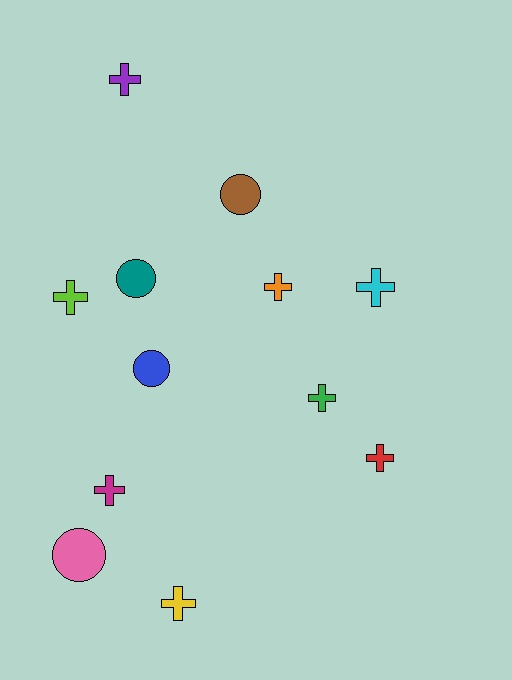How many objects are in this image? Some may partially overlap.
There are 12 objects.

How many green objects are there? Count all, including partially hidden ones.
There is 1 green object.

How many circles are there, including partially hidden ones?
There are 4 circles.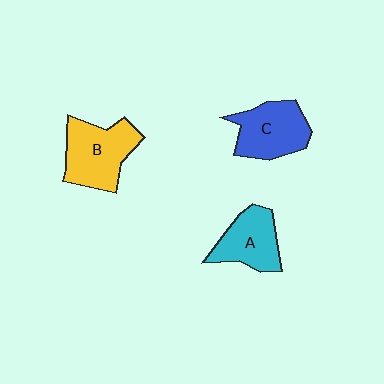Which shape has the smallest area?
Shape A (cyan).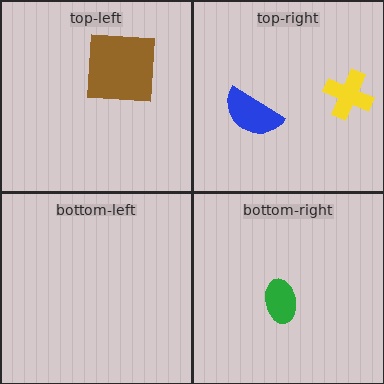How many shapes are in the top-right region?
2.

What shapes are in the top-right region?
The yellow cross, the blue semicircle.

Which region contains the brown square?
The top-left region.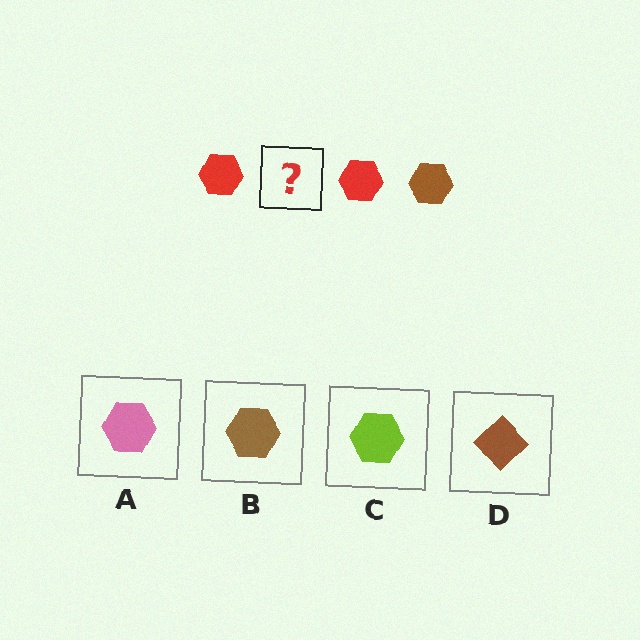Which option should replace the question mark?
Option B.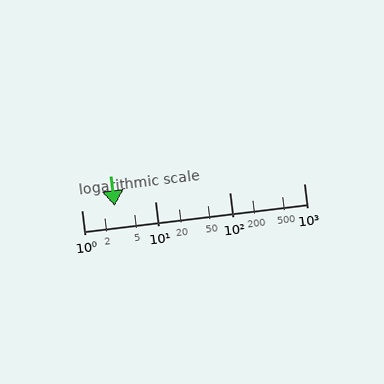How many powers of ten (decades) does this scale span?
The scale spans 3 decades, from 1 to 1000.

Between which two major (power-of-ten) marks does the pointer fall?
The pointer is between 1 and 10.